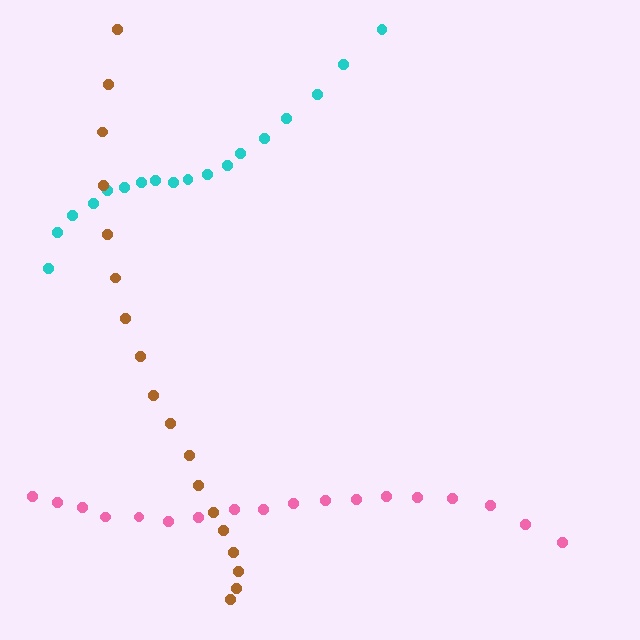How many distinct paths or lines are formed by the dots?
There are 3 distinct paths.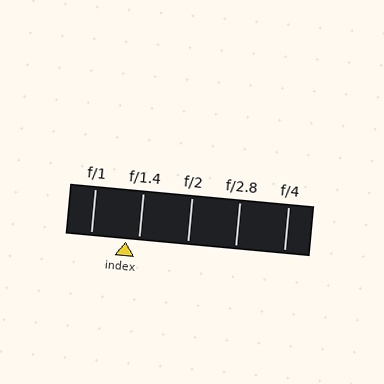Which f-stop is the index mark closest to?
The index mark is closest to f/1.4.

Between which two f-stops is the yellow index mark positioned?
The index mark is between f/1 and f/1.4.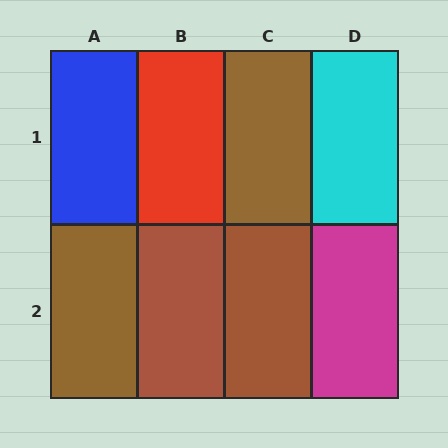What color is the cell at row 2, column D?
Magenta.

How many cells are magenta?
1 cell is magenta.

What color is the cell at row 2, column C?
Brown.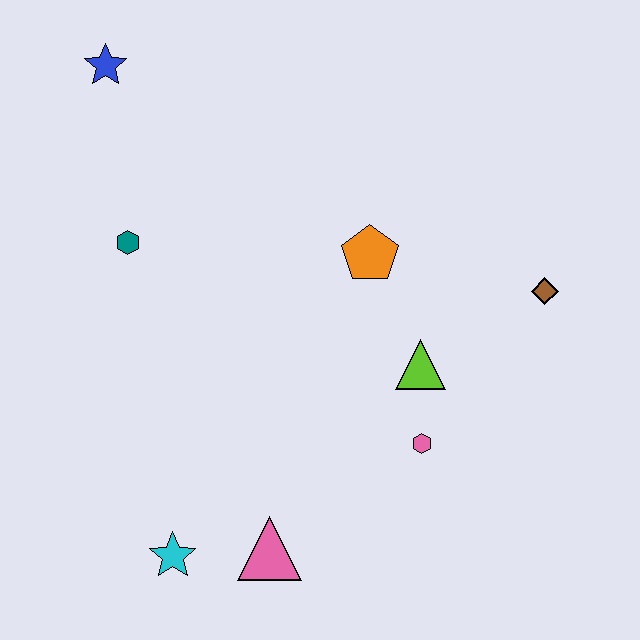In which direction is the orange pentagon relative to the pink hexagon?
The orange pentagon is above the pink hexagon.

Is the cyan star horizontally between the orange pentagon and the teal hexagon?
Yes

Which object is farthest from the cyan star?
The blue star is farthest from the cyan star.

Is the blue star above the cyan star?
Yes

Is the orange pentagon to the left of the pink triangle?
No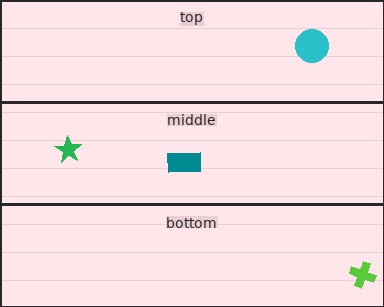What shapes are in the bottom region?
The lime cross.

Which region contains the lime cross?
The bottom region.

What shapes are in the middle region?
The green star, the teal rectangle.